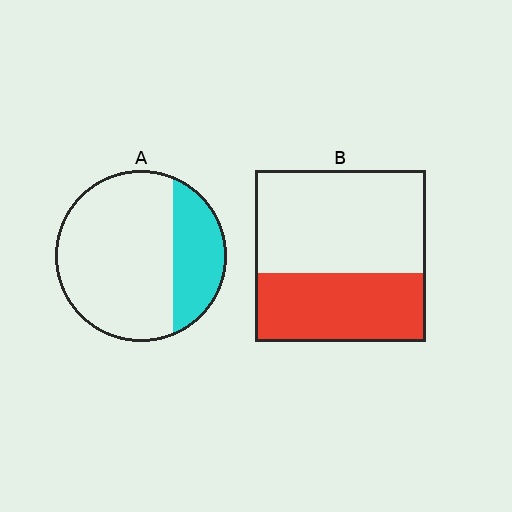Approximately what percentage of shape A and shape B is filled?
A is approximately 25% and B is approximately 40%.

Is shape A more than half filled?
No.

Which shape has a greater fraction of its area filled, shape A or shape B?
Shape B.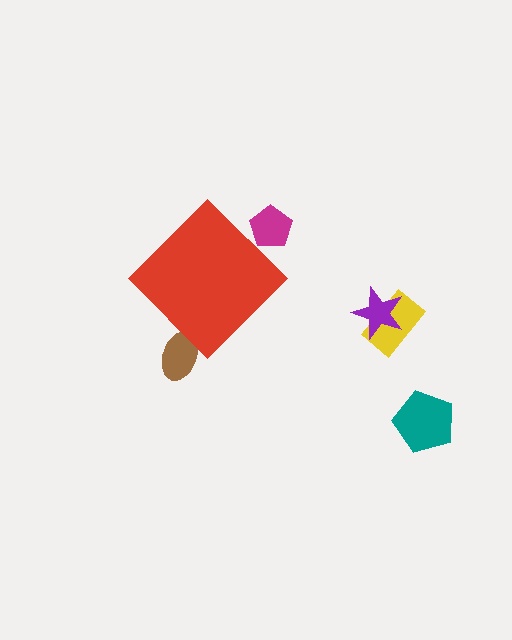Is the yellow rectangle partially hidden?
No, the yellow rectangle is fully visible.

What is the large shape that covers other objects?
A red diamond.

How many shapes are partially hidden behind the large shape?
2 shapes are partially hidden.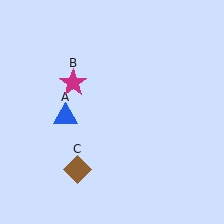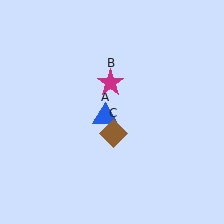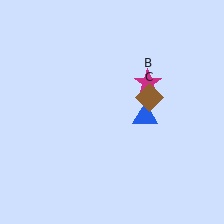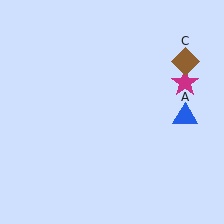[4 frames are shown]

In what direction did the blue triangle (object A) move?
The blue triangle (object A) moved right.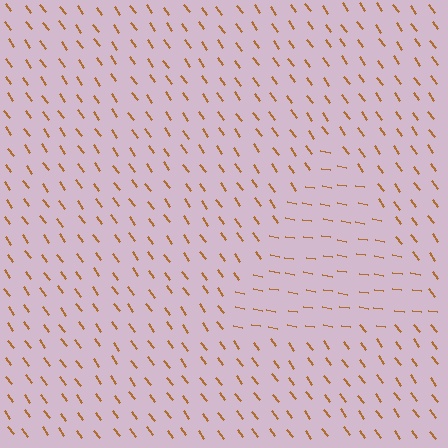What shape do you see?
I see a triangle.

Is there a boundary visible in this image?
Yes, there is a texture boundary formed by a change in line orientation.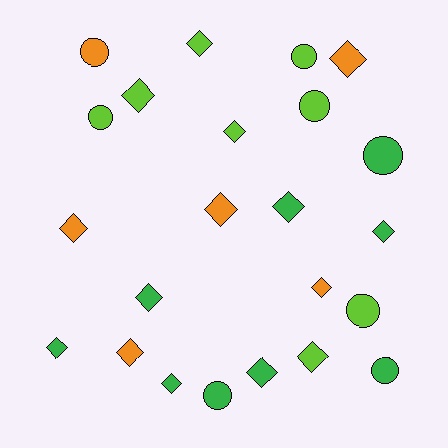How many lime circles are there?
There are 4 lime circles.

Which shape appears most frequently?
Diamond, with 15 objects.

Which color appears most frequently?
Green, with 9 objects.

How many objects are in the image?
There are 23 objects.